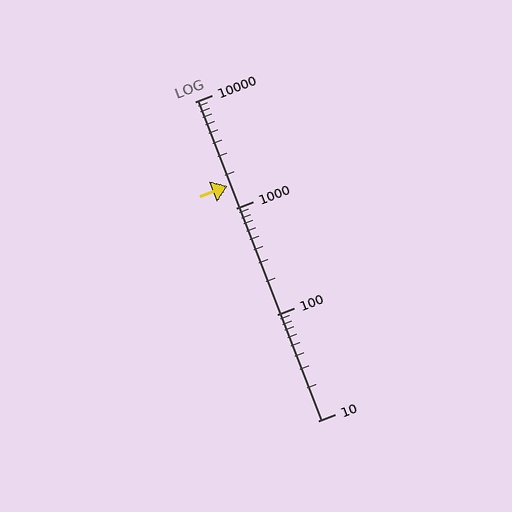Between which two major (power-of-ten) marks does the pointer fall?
The pointer is between 1000 and 10000.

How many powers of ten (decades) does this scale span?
The scale spans 3 decades, from 10 to 10000.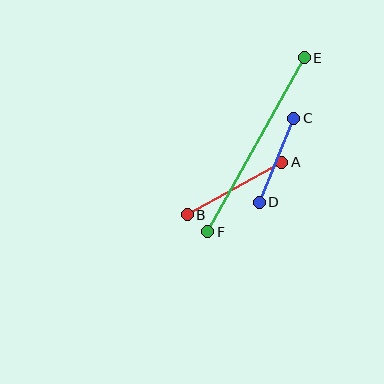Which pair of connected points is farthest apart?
Points E and F are farthest apart.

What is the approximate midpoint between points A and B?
The midpoint is at approximately (234, 189) pixels.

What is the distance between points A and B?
The distance is approximately 108 pixels.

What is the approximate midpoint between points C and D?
The midpoint is at approximately (277, 160) pixels.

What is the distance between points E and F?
The distance is approximately 199 pixels.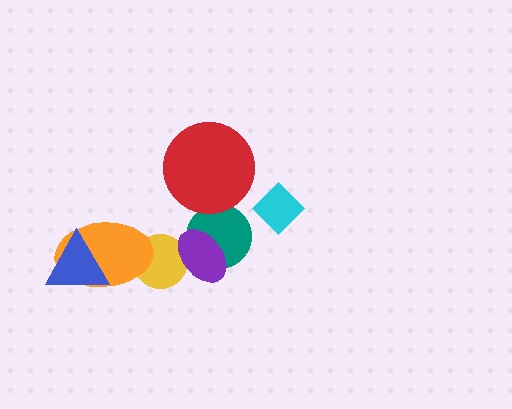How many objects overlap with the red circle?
1 object overlaps with the red circle.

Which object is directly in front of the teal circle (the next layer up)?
The red circle is directly in front of the teal circle.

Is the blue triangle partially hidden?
No, no other shape covers it.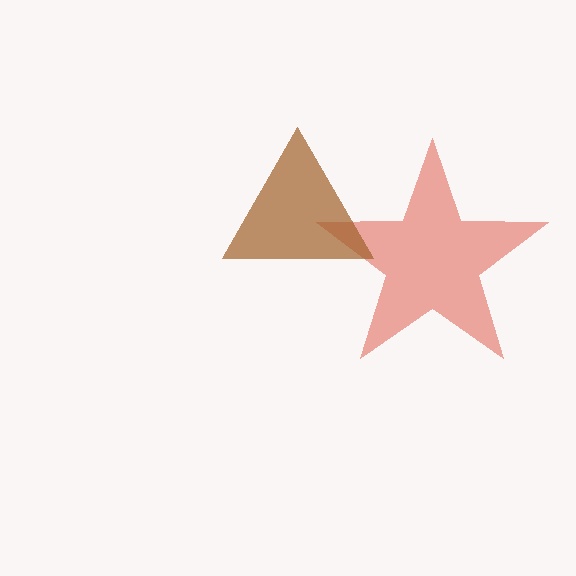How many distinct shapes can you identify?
There are 2 distinct shapes: a red star, a brown triangle.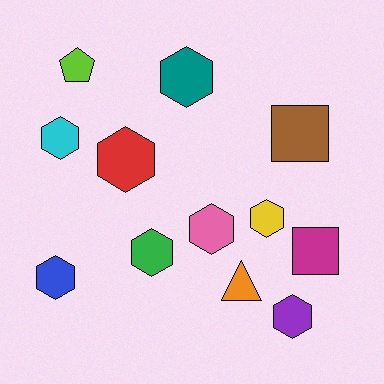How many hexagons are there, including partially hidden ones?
There are 8 hexagons.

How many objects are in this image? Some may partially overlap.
There are 12 objects.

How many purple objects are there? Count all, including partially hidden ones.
There is 1 purple object.